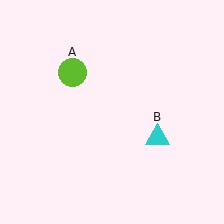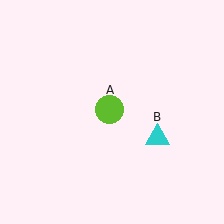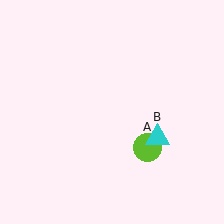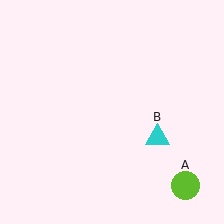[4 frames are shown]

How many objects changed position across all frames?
1 object changed position: lime circle (object A).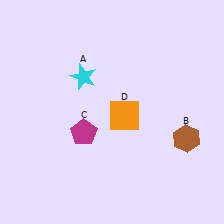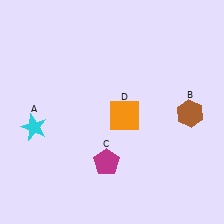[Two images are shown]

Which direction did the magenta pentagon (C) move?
The magenta pentagon (C) moved down.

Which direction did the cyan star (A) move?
The cyan star (A) moved down.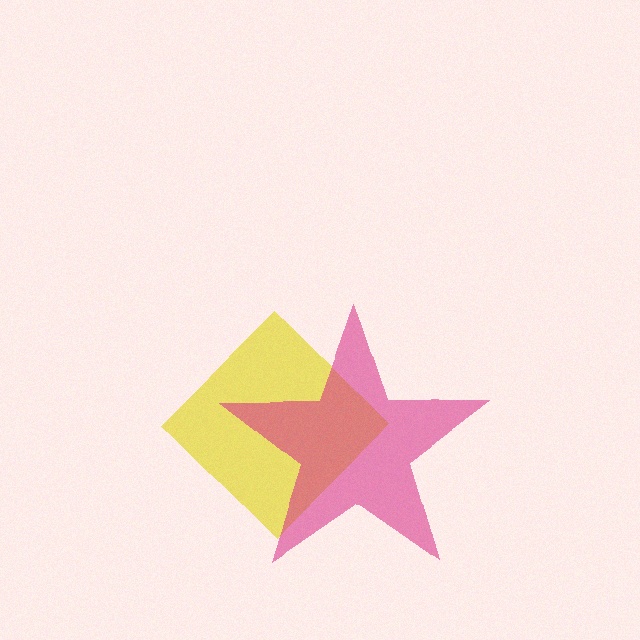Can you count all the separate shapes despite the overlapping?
Yes, there are 2 separate shapes.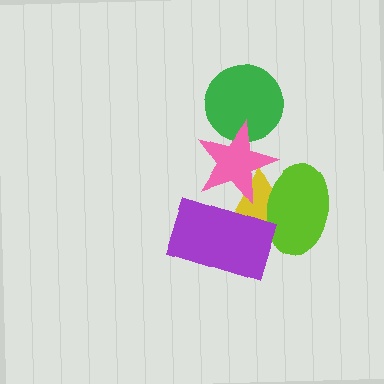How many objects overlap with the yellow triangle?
3 objects overlap with the yellow triangle.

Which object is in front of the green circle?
The pink star is in front of the green circle.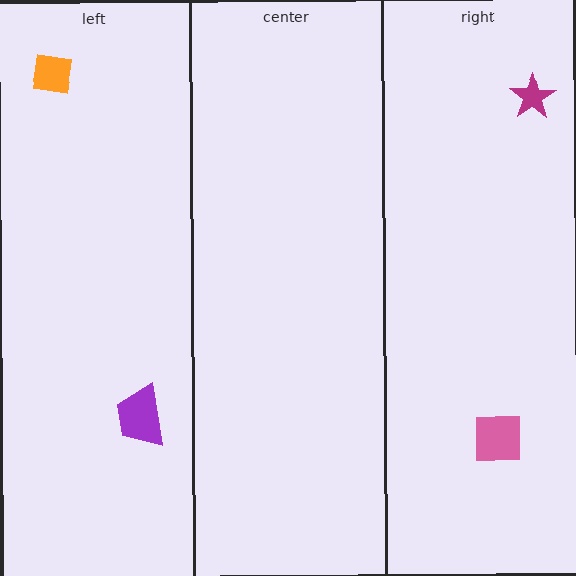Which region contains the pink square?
The right region.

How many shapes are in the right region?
2.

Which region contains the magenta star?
The right region.